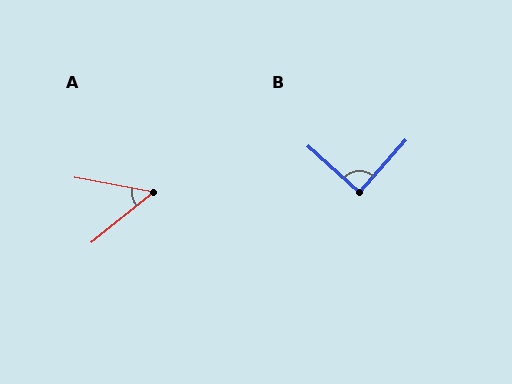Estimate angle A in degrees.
Approximately 50 degrees.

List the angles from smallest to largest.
A (50°), B (90°).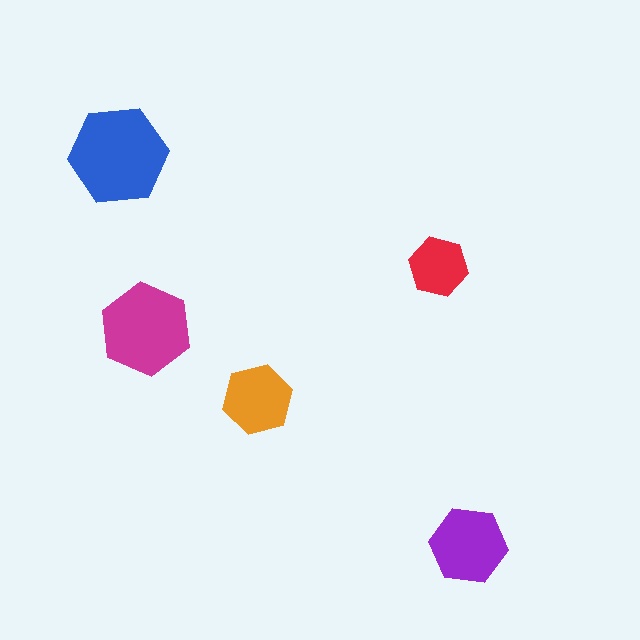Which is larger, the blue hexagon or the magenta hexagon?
The blue one.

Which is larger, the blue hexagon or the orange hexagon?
The blue one.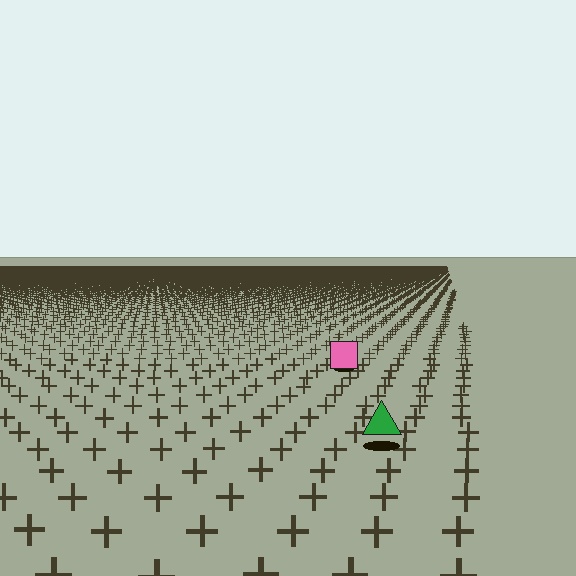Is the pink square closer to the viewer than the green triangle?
No. The green triangle is closer — you can tell from the texture gradient: the ground texture is coarser near it.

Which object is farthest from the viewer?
The pink square is farthest from the viewer. It appears smaller and the ground texture around it is denser.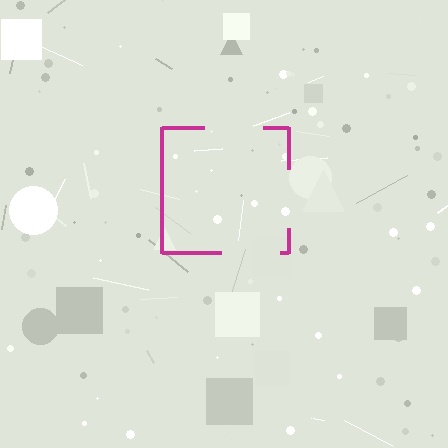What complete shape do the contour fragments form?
The contour fragments form a square.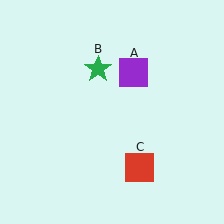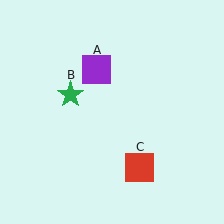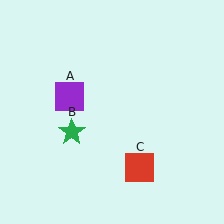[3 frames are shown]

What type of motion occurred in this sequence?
The purple square (object A), green star (object B) rotated counterclockwise around the center of the scene.